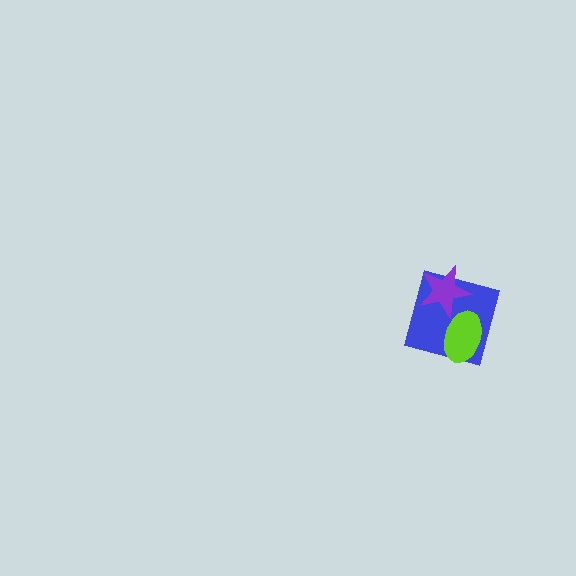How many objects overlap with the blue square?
2 objects overlap with the blue square.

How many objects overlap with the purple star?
2 objects overlap with the purple star.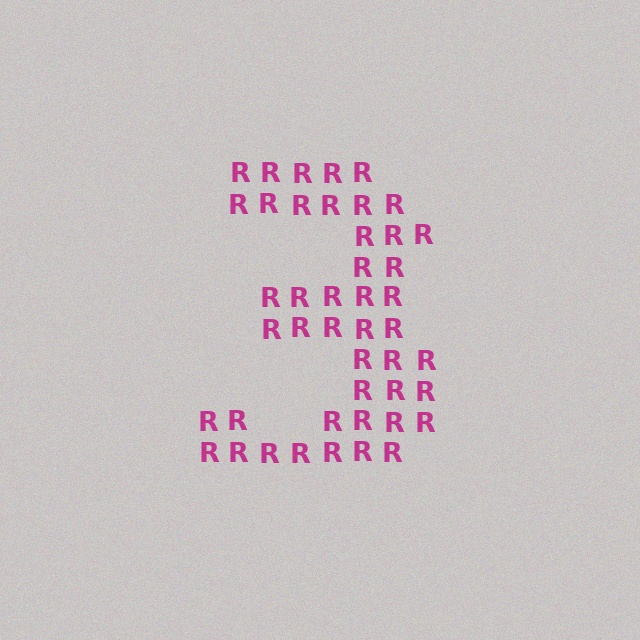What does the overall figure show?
The overall figure shows the digit 3.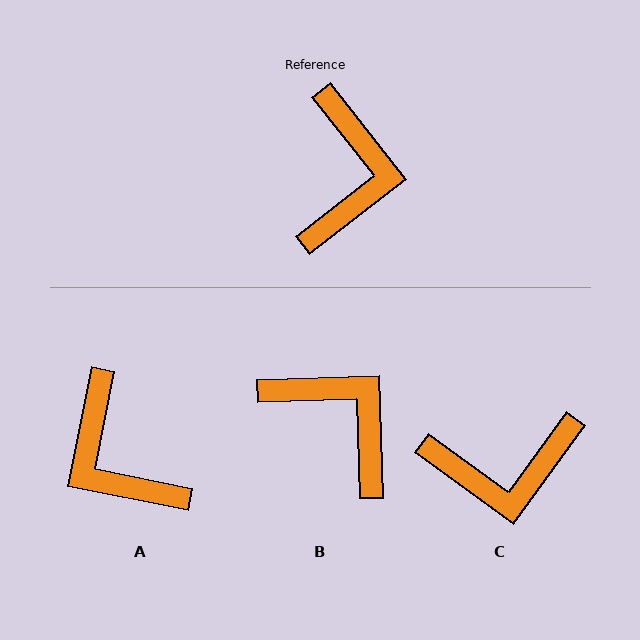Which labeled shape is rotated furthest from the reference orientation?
A, about 139 degrees away.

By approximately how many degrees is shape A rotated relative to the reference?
Approximately 139 degrees clockwise.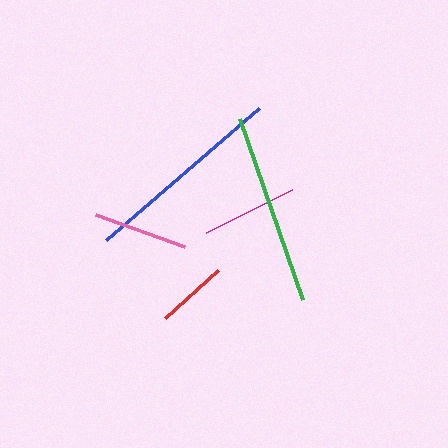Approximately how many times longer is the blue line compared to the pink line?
The blue line is approximately 2.1 times the length of the pink line.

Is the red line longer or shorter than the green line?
The green line is longer than the red line.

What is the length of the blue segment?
The blue segment is approximately 202 pixels long.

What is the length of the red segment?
The red segment is approximately 72 pixels long.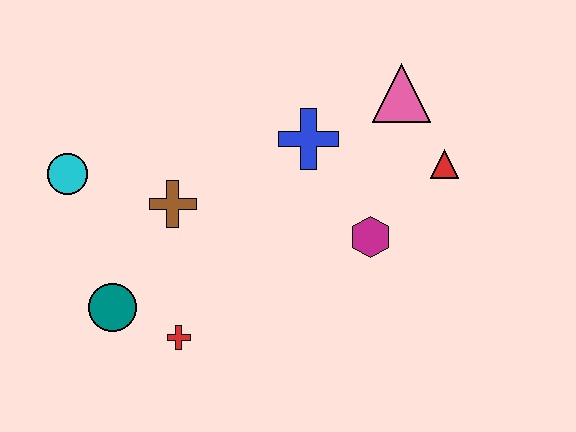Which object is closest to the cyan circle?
The brown cross is closest to the cyan circle.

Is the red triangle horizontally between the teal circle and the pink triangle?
No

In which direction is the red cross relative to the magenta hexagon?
The red cross is to the left of the magenta hexagon.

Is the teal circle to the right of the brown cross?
No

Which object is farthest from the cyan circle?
The red triangle is farthest from the cyan circle.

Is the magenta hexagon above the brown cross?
No